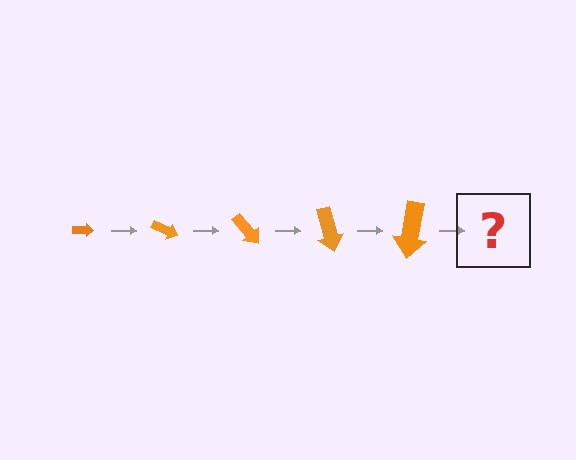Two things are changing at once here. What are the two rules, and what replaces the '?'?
The two rules are that the arrow grows larger each step and it rotates 25 degrees each step. The '?' should be an arrow, larger than the previous one and rotated 125 degrees from the start.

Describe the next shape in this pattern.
It should be an arrow, larger than the previous one and rotated 125 degrees from the start.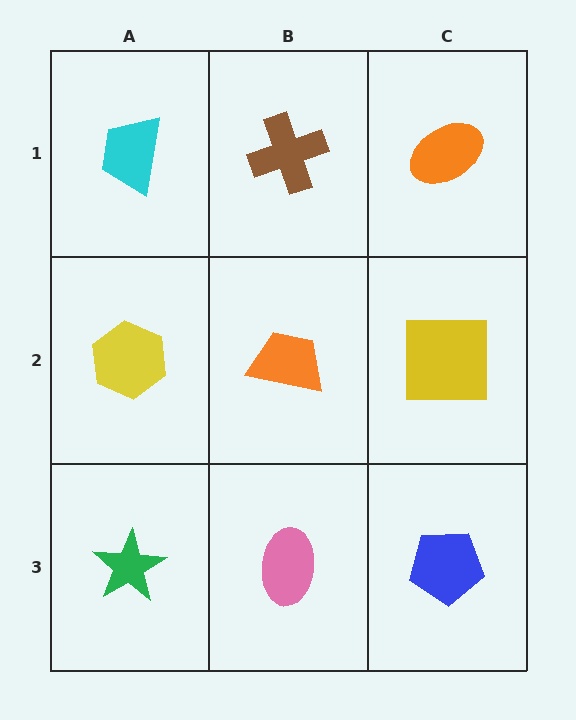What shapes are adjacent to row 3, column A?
A yellow hexagon (row 2, column A), a pink ellipse (row 3, column B).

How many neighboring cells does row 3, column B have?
3.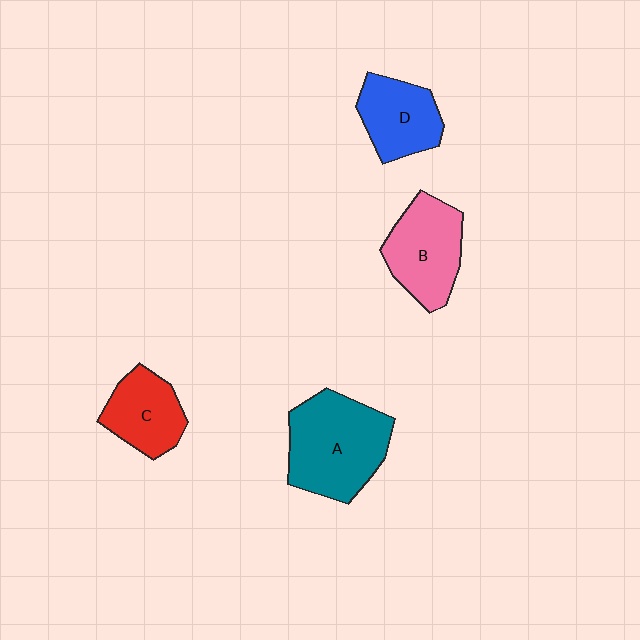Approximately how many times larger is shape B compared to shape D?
Approximately 1.2 times.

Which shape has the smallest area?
Shape C (red).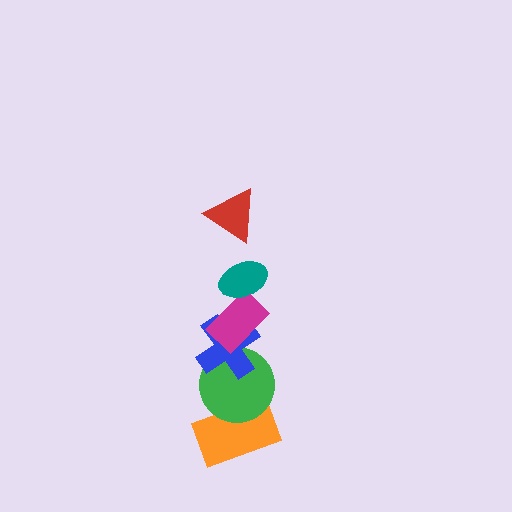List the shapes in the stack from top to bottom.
From top to bottom: the red triangle, the teal ellipse, the magenta rectangle, the blue cross, the green circle, the orange rectangle.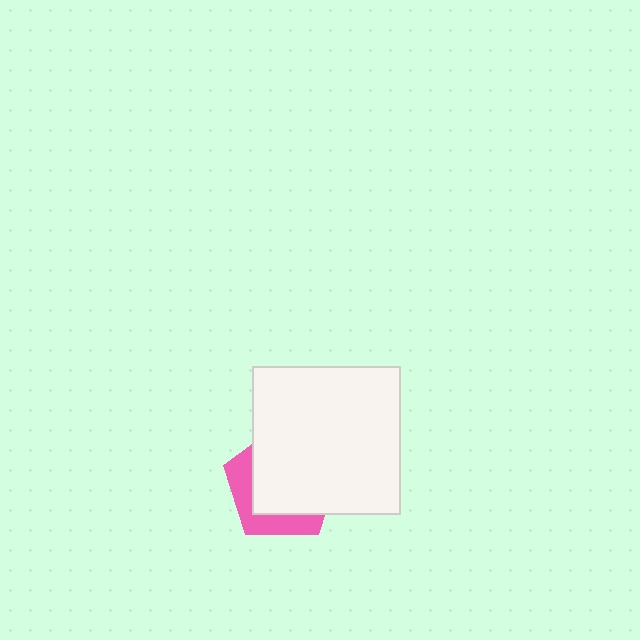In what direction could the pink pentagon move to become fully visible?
The pink pentagon could move toward the lower-left. That would shift it out from behind the white square entirely.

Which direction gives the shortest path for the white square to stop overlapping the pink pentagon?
Moving toward the upper-right gives the shortest separation.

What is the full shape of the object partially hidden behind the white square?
The partially hidden object is a pink pentagon.